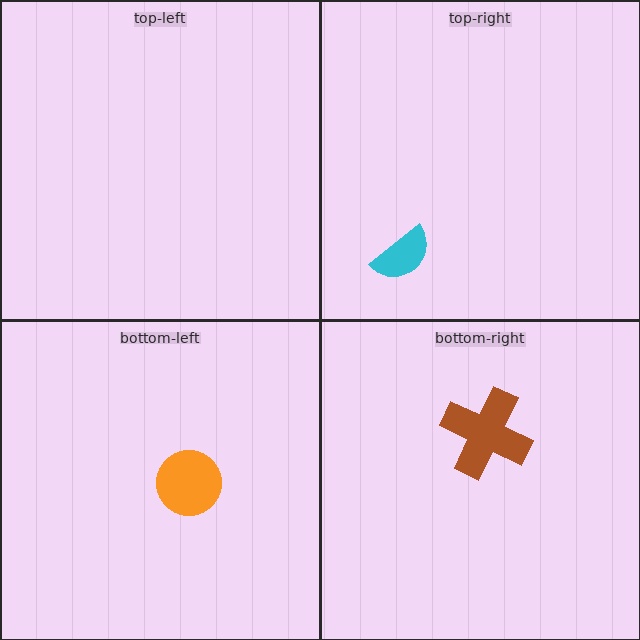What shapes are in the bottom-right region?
The brown cross.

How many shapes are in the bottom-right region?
1.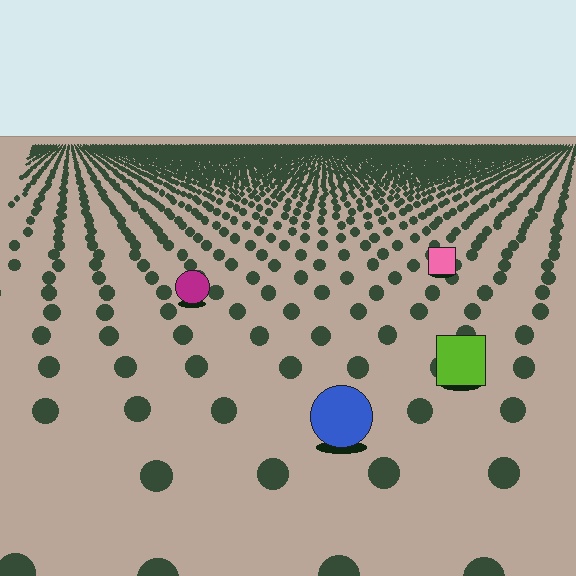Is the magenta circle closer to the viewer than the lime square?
No. The lime square is closer — you can tell from the texture gradient: the ground texture is coarser near it.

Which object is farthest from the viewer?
The pink square is farthest from the viewer. It appears smaller and the ground texture around it is denser.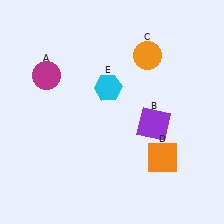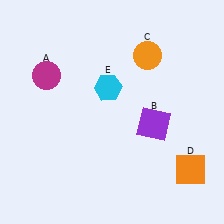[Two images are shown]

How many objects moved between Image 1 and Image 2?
1 object moved between the two images.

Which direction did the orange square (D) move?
The orange square (D) moved right.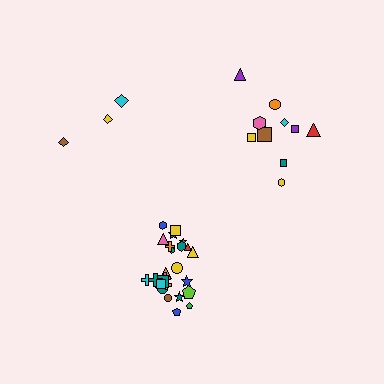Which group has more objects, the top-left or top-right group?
The top-right group.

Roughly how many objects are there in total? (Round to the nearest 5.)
Roughly 40 objects in total.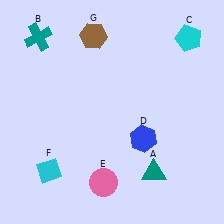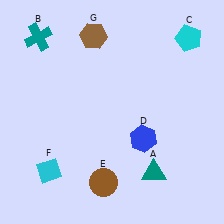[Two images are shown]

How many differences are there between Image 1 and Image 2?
There is 1 difference between the two images.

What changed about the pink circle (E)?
In Image 1, E is pink. In Image 2, it changed to brown.